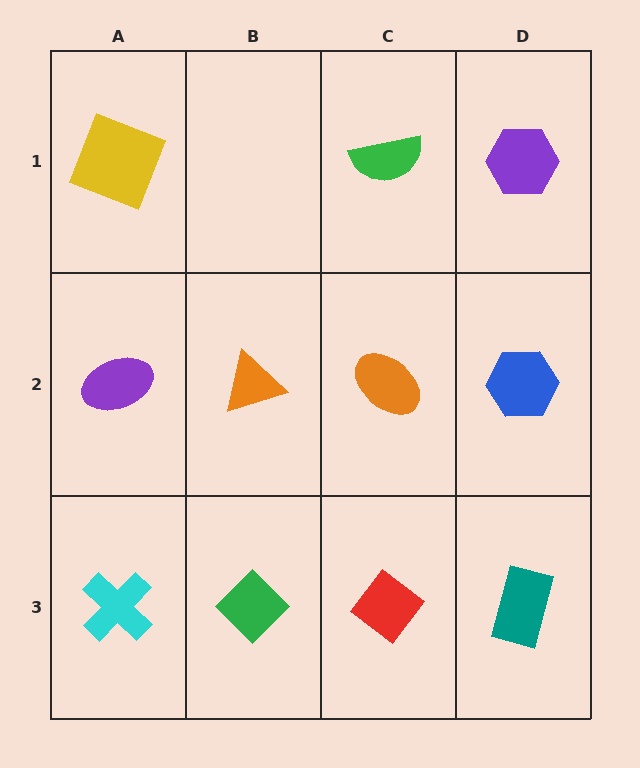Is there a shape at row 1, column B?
No, that cell is empty.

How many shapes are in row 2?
4 shapes.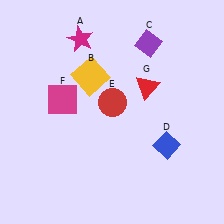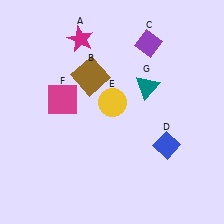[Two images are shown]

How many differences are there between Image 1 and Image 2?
There are 3 differences between the two images.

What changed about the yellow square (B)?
In Image 1, B is yellow. In Image 2, it changed to brown.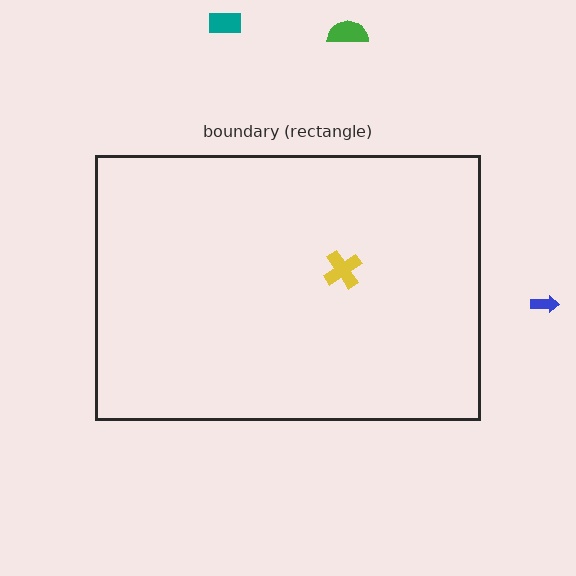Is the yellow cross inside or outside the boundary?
Inside.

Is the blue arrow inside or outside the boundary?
Outside.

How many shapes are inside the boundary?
1 inside, 3 outside.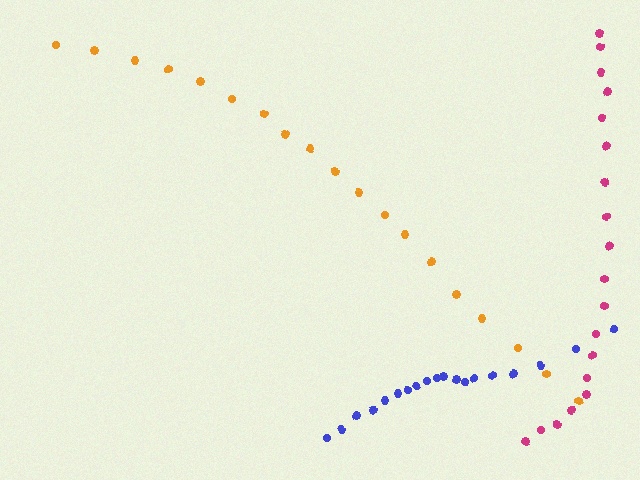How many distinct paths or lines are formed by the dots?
There are 3 distinct paths.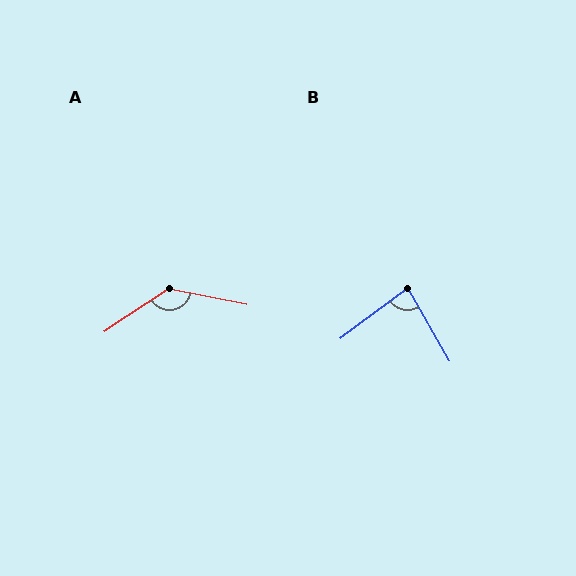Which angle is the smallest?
B, at approximately 83 degrees.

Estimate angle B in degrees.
Approximately 83 degrees.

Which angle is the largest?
A, at approximately 135 degrees.